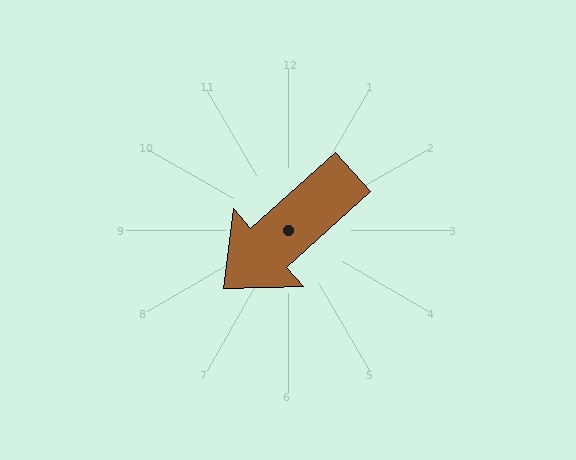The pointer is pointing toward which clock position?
Roughly 8 o'clock.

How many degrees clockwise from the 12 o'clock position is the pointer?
Approximately 228 degrees.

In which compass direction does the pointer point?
Southwest.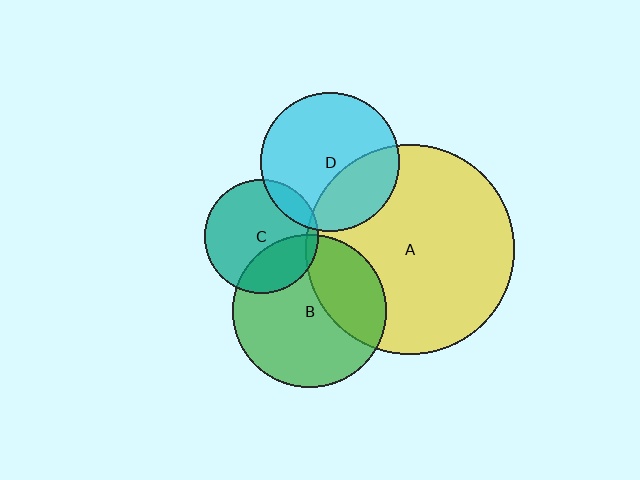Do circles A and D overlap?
Yes.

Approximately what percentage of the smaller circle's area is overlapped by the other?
Approximately 30%.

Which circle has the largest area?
Circle A (yellow).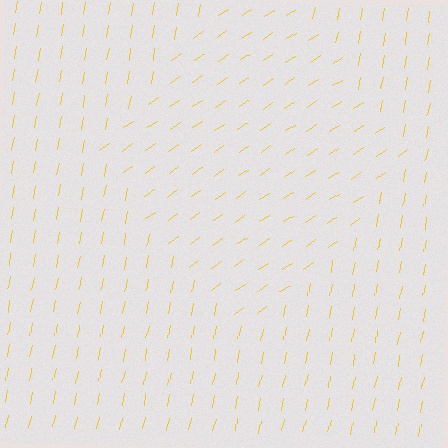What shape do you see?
I see a diamond.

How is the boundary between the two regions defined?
The boundary is defined purely by a change in line orientation (approximately 45 degrees difference). All lines are the same color and thickness.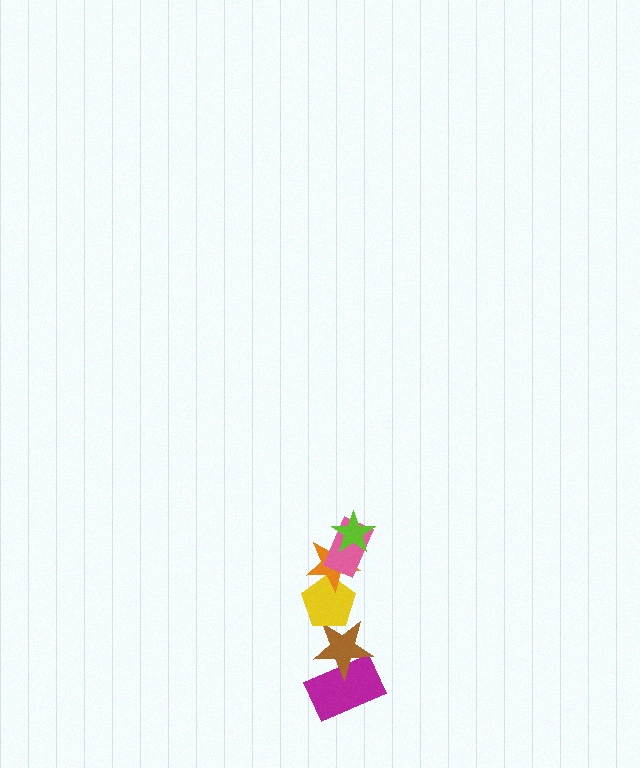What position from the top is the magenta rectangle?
The magenta rectangle is 6th from the top.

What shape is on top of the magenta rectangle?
The brown star is on top of the magenta rectangle.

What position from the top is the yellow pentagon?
The yellow pentagon is 4th from the top.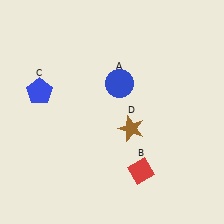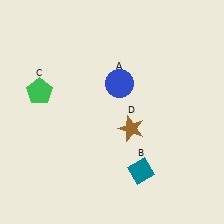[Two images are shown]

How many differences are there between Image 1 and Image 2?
There are 2 differences between the two images.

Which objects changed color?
B changed from red to teal. C changed from blue to green.